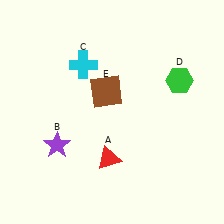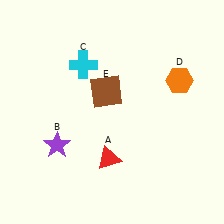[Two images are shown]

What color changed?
The hexagon (D) changed from green in Image 1 to orange in Image 2.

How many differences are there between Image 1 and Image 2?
There is 1 difference between the two images.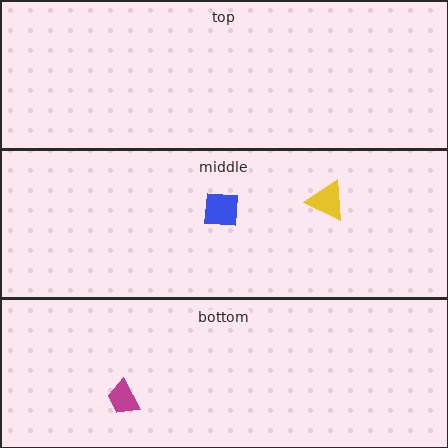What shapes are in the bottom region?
The magenta trapezoid.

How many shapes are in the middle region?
2.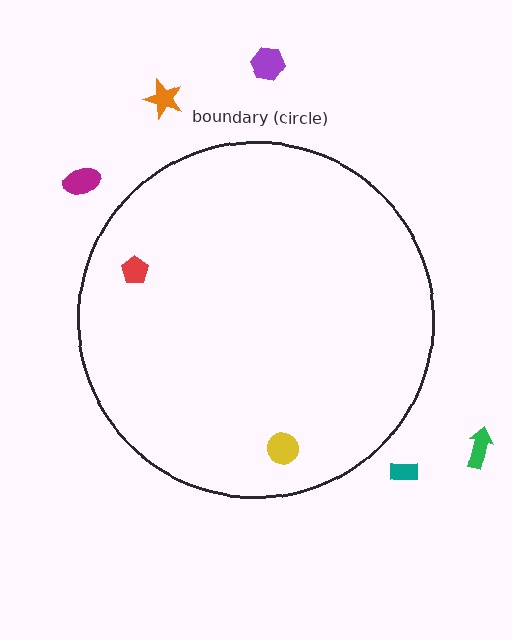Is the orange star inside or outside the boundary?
Outside.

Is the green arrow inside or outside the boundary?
Outside.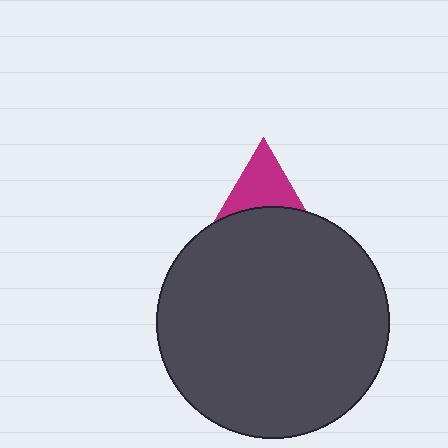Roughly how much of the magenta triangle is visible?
A small part of it is visible (roughly 39%).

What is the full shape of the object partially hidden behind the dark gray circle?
The partially hidden object is a magenta triangle.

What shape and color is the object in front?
The object in front is a dark gray circle.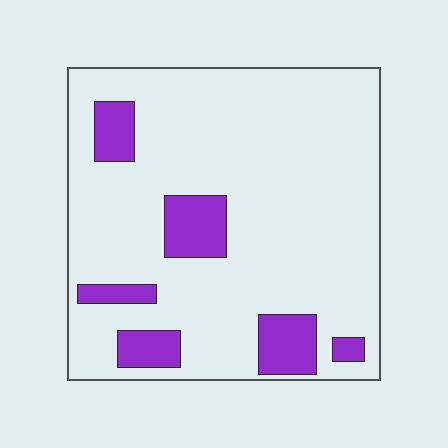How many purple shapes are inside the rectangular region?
6.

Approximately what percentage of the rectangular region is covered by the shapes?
Approximately 15%.